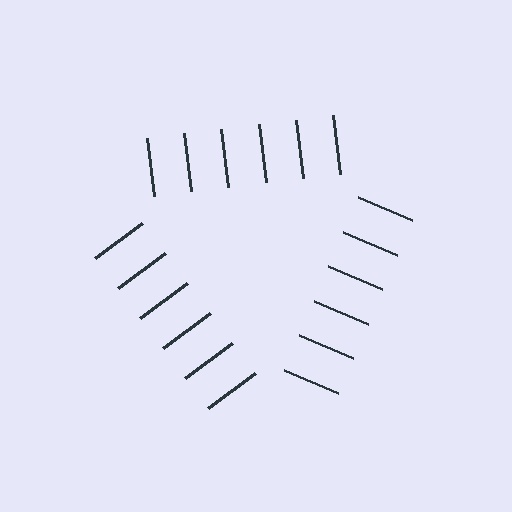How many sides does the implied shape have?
3 sides — the line-ends trace a triangle.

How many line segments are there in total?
18 — 6 along each of the 3 edges.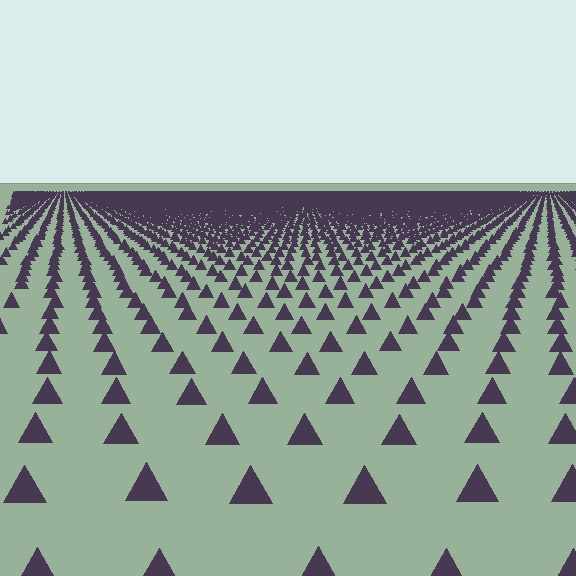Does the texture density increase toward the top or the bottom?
Density increases toward the top.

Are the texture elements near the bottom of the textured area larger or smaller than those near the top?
Larger. Near the bottom, elements are closer to the viewer and appear at a bigger on-screen size.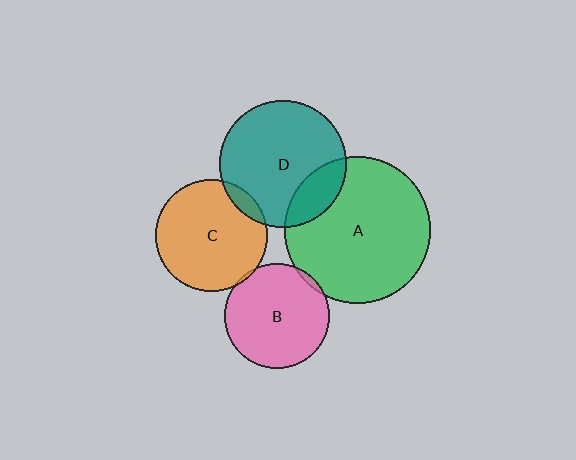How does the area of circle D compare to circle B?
Approximately 1.5 times.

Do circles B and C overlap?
Yes.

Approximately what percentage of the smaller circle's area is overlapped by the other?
Approximately 5%.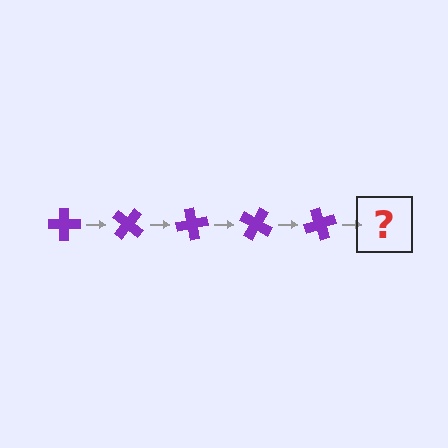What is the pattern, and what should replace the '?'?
The pattern is that the cross rotates 40 degrees each step. The '?' should be a purple cross rotated 200 degrees.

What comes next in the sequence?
The next element should be a purple cross rotated 200 degrees.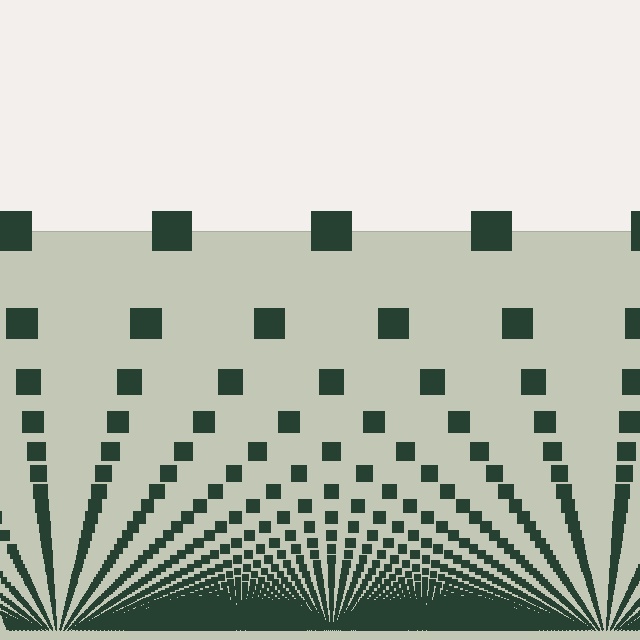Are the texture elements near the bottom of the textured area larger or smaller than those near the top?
Smaller. The gradient is inverted — elements near the bottom are smaller and denser.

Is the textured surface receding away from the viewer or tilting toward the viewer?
The surface appears to tilt toward the viewer. Texture elements get larger and sparser toward the top.